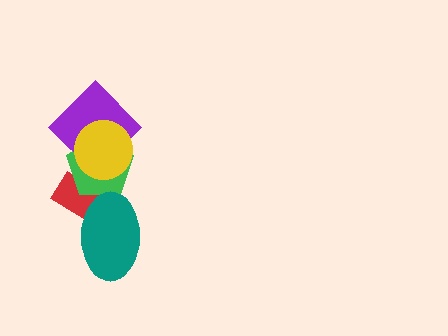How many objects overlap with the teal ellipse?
2 objects overlap with the teal ellipse.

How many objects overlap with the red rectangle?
2 objects overlap with the red rectangle.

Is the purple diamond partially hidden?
Yes, it is partially covered by another shape.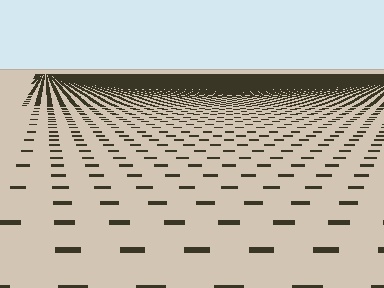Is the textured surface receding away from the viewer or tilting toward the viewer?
The surface is receding away from the viewer. Texture elements get smaller and denser toward the top.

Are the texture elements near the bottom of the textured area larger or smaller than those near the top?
Larger. Near the bottom, elements are closer to the viewer and appear at a bigger on-screen size.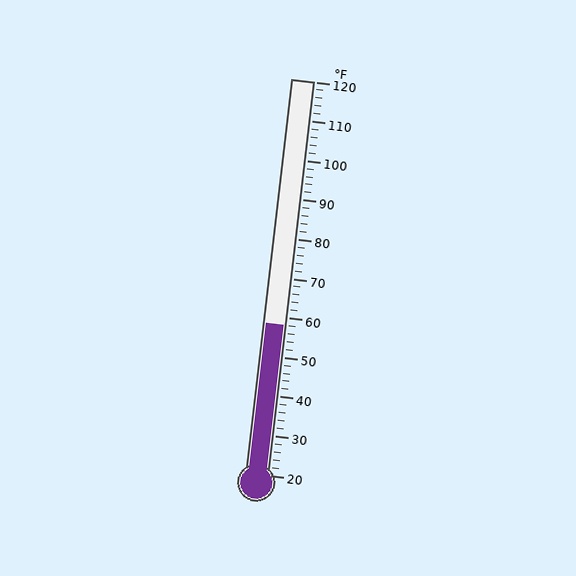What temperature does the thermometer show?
The thermometer shows approximately 58°F.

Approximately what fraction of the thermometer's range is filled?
The thermometer is filled to approximately 40% of its range.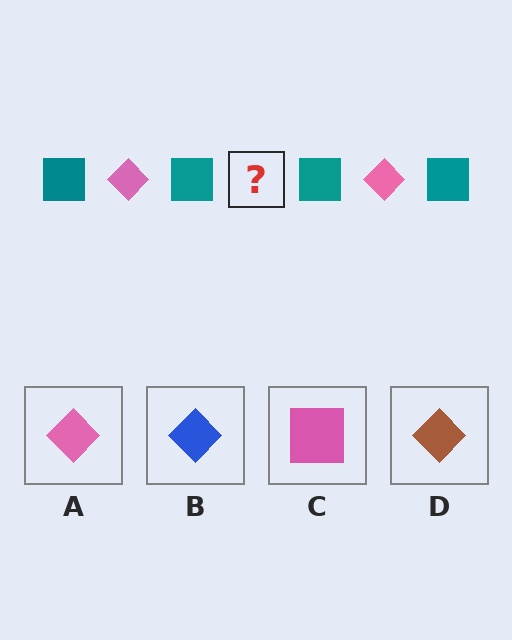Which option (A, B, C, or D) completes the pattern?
A.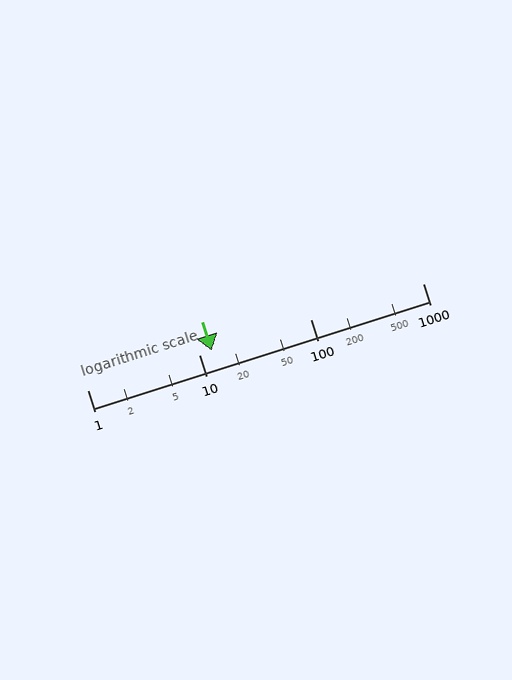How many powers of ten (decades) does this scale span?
The scale spans 3 decades, from 1 to 1000.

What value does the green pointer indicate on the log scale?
The pointer indicates approximately 13.